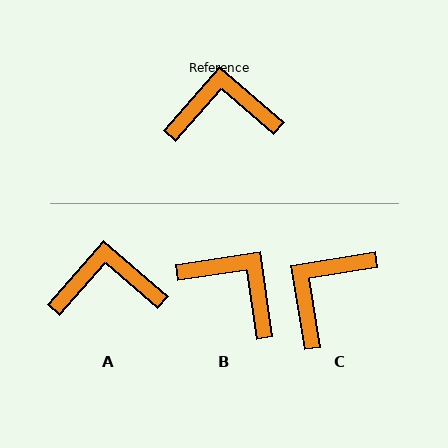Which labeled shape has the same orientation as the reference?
A.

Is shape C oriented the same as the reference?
No, it is off by about 51 degrees.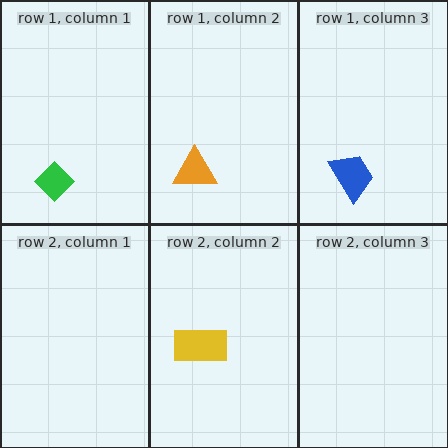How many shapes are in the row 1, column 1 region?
1.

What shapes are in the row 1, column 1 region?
The green diamond.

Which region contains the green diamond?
The row 1, column 1 region.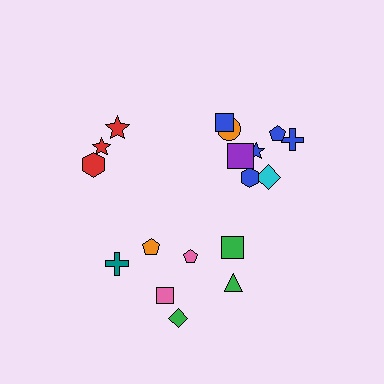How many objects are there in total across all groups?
There are 18 objects.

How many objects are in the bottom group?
There are 7 objects.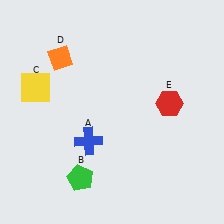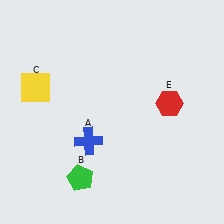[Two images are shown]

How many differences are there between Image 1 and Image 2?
There is 1 difference between the two images.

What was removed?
The orange diamond (D) was removed in Image 2.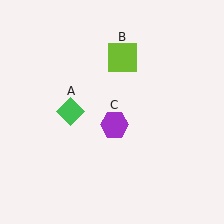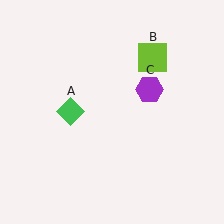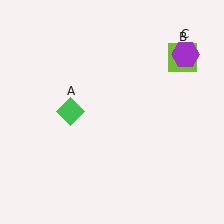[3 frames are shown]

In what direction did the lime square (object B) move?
The lime square (object B) moved right.